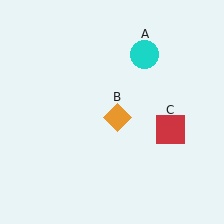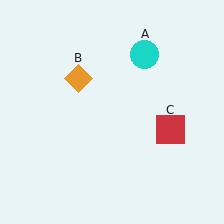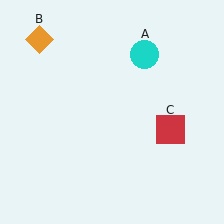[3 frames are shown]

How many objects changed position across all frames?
1 object changed position: orange diamond (object B).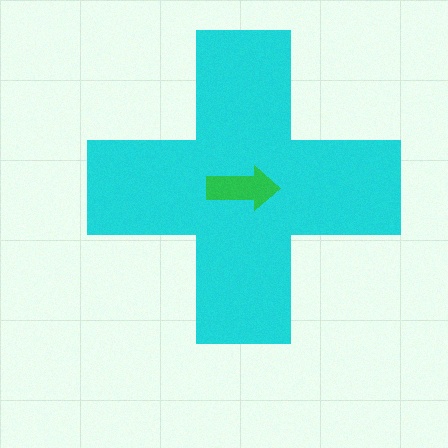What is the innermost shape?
The green arrow.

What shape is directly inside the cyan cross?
The green arrow.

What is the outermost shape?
The cyan cross.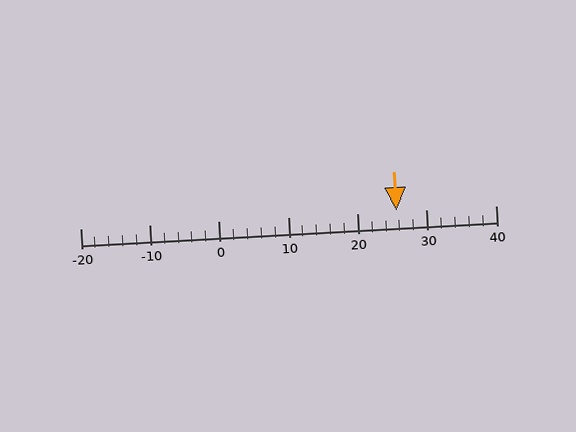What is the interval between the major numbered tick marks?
The major tick marks are spaced 10 units apart.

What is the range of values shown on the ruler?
The ruler shows values from -20 to 40.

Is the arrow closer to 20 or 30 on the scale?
The arrow is closer to 30.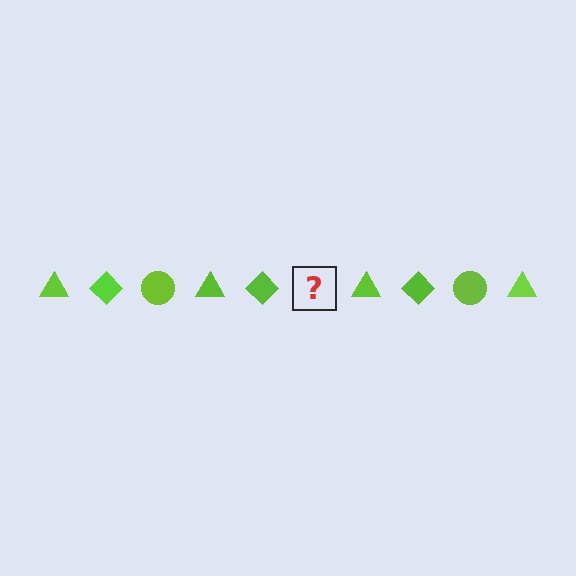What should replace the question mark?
The question mark should be replaced with a lime circle.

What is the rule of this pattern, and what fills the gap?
The rule is that the pattern cycles through triangle, diamond, circle shapes in lime. The gap should be filled with a lime circle.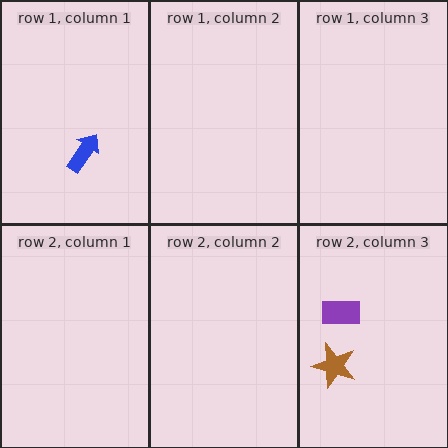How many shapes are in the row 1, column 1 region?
1.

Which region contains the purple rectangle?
The row 2, column 3 region.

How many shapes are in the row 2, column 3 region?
2.